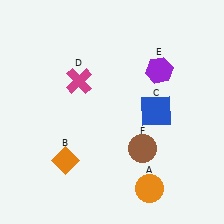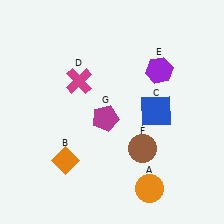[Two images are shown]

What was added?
A magenta pentagon (G) was added in Image 2.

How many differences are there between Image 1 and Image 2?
There is 1 difference between the two images.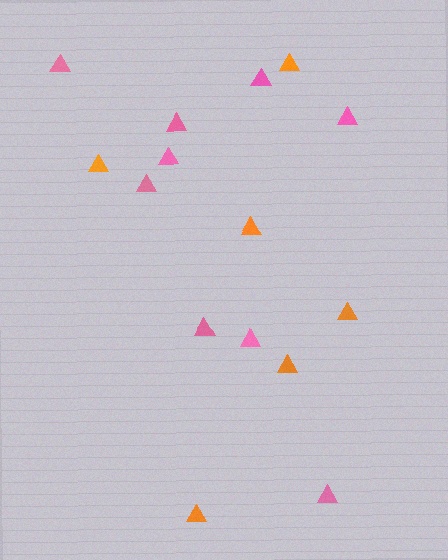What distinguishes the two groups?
There are 2 groups: one group of pink triangles (9) and one group of orange triangles (6).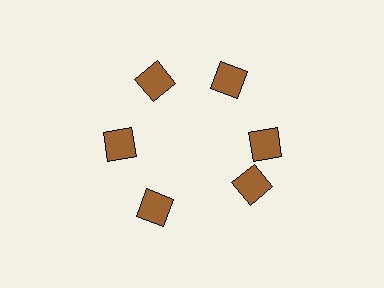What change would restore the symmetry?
The symmetry would be restored by rotating it back into even spacing with its neighbors so that all 6 diamonds sit at equal angles and equal distance from the center.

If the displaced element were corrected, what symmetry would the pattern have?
It would have 6-fold rotational symmetry — the pattern would map onto itself every 60 degrees.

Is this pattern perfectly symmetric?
No. The 6 brown diamonds are arranged in a ring, but one element near the 5 o'clock position is rotated out of alignment along the ring, breaking the 6-fold rotational symmetry.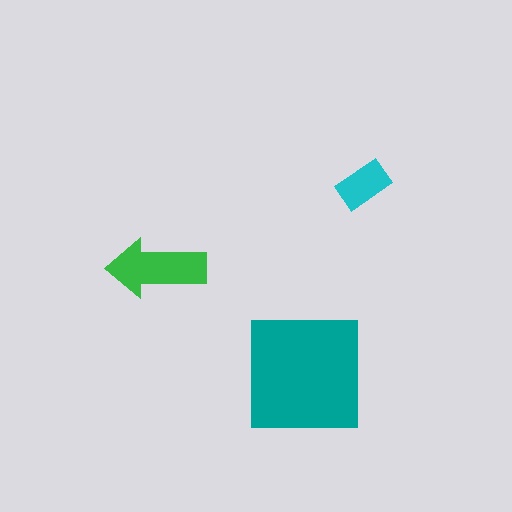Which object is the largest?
The teal square.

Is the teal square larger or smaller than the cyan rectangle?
Larger.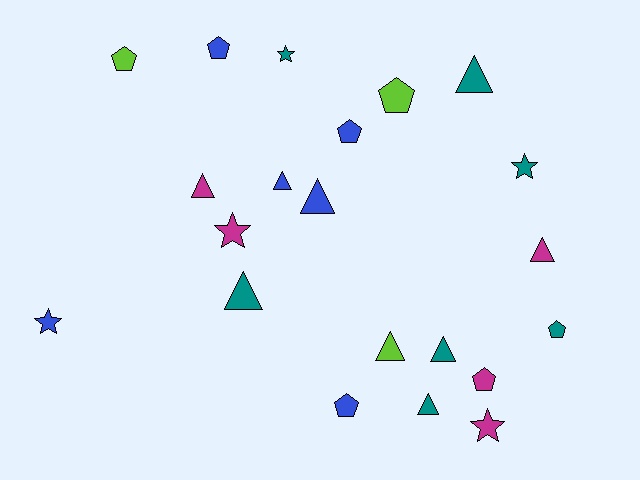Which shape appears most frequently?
Triangle, with 9 objects.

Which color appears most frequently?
Teal, with 7 objects.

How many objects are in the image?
There are 21 objects.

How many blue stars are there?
There is 1 blue star.